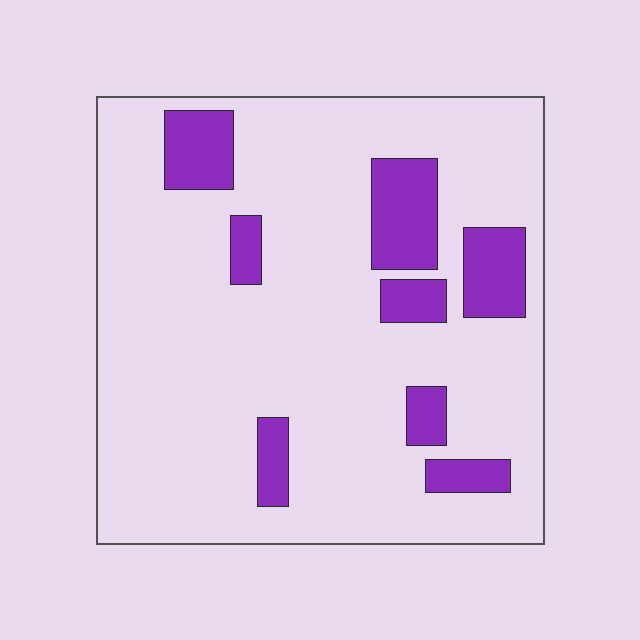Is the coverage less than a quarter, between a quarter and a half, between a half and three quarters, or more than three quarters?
Less than a quarter.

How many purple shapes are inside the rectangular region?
8.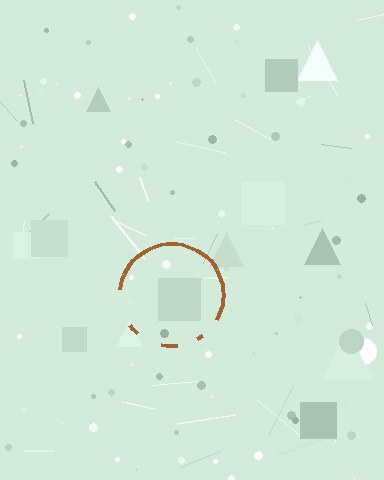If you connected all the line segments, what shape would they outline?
They would outline a circle.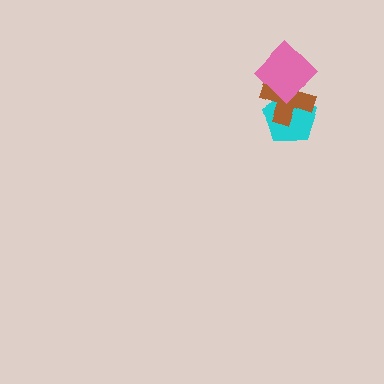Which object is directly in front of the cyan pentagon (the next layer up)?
The brown cross is directly in front of the cyan pentagon.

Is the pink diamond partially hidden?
No, no other shape covers it.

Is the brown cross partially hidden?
Yes, it is partially covered by another shape.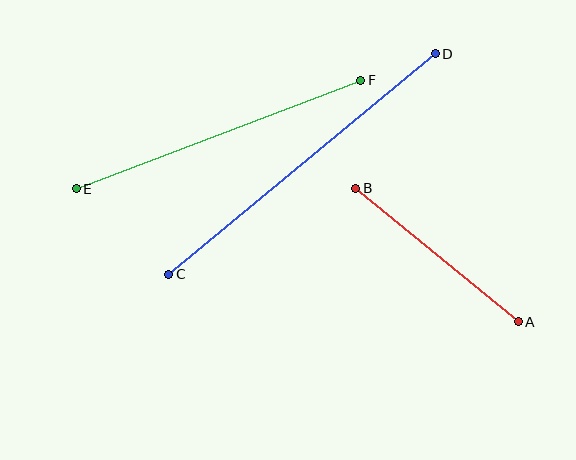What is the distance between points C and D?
The distance is approximately 346 pixels.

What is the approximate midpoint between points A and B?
The midpoint is at approximately (437, 255) pixels.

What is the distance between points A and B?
The distance is approximately 210 pixels.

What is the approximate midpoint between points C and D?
The midpoint is at approximately (302, 164) pixels.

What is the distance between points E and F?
The distance is approximately 304 pixels.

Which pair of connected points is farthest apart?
Points C and D are farthest apart.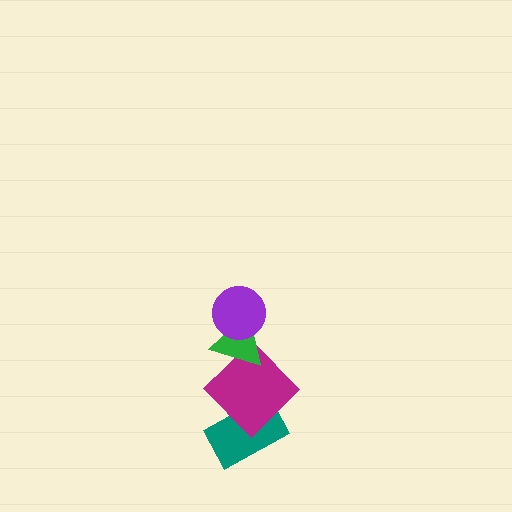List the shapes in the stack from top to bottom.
From top to bottom: the purple circle, the green triangle, the magenta diamond, the teal rectangle.